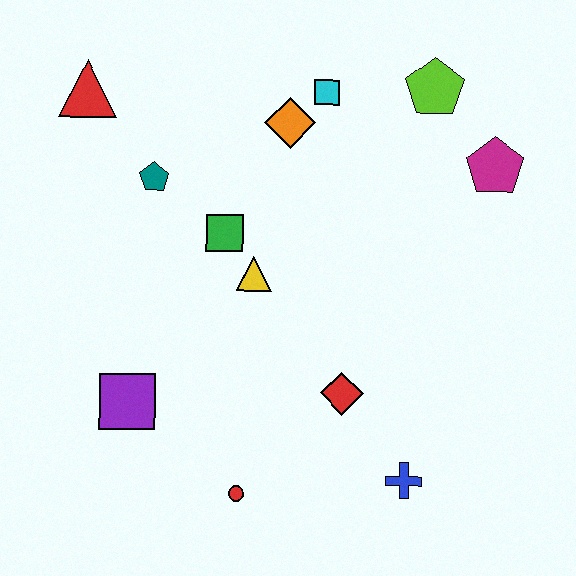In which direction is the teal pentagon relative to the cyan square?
The teal pentagon is to the left of the cyan square.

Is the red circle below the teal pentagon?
Yes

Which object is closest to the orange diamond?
The cyan square is closest to the orange diamond.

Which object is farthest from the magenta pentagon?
The purple square is farthest from the magenta pentagon.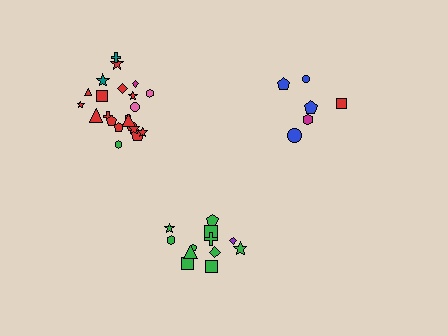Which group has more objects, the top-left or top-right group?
The top-left group.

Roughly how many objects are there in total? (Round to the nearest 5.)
Roughly 40 objects in total.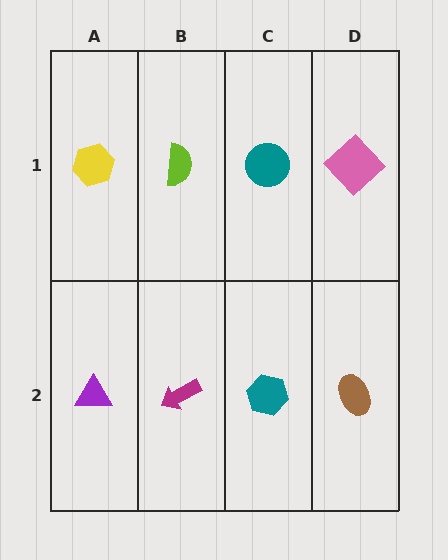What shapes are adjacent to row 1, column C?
A teal hexagon (row 2, column C), a lime semicircle (row 1, column B), a pink diamond (row 1, column D).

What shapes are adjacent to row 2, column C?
A teal circle (row 1, column C), a magenta arrow (row 2, column B), a brown ellipse (row 2, column D).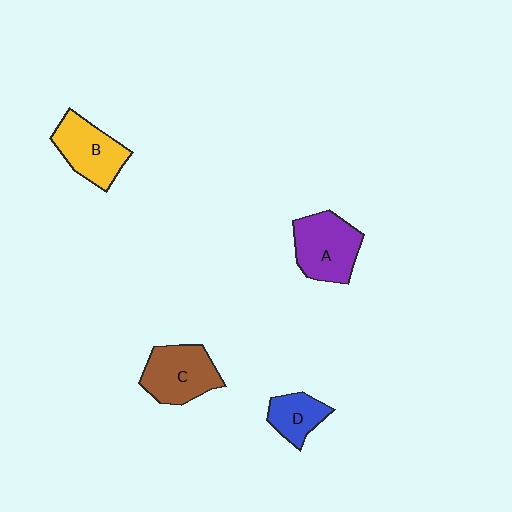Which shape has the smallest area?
Shape D (blue).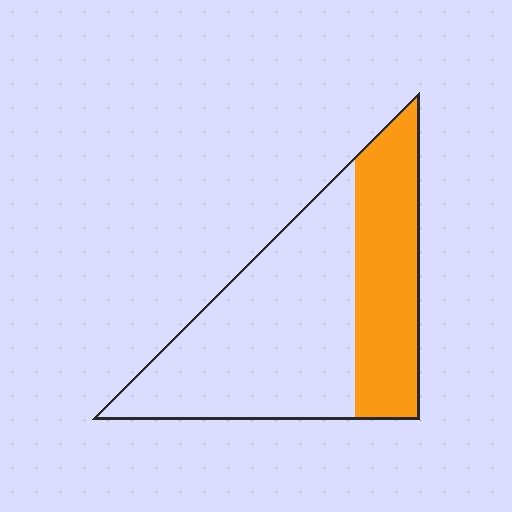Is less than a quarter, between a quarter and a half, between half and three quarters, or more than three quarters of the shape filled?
Between a quarter and a half.